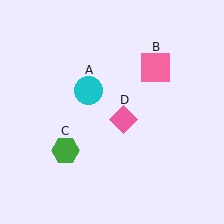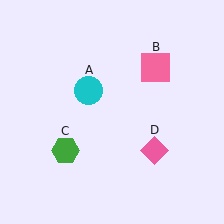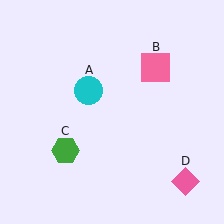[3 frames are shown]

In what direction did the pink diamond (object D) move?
The pink diamond (object D) moved down and to the right.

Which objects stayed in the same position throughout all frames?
Cyan circle (object A) and pink square (object B) and green hexagon (object C) remained stationary.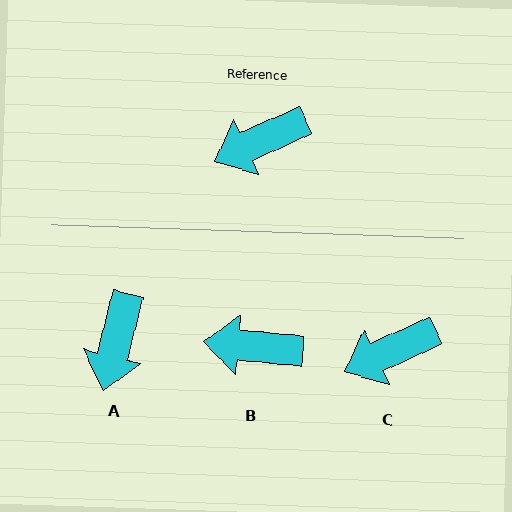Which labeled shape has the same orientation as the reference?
C.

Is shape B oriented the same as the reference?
No, it is off by about 29 degrees.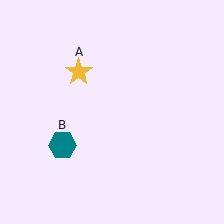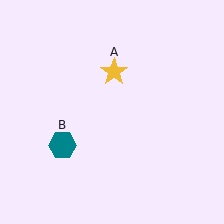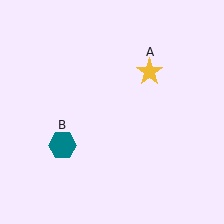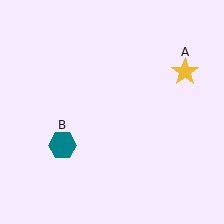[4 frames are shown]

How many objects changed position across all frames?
1 object changed position: yellow star (object A).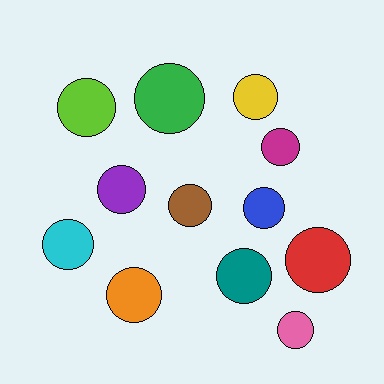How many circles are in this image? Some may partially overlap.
There are 12 circles.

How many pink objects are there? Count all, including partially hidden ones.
There is 1 pink object.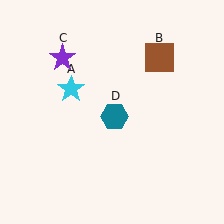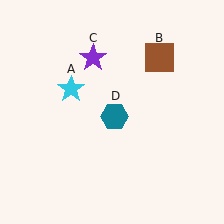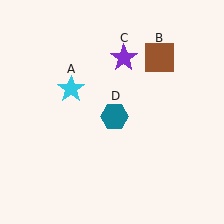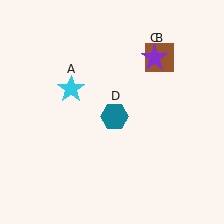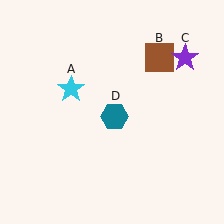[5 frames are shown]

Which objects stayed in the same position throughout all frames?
Cyan star (object A) and brown square (object B) and teal hexagon (object D) remained stationary.